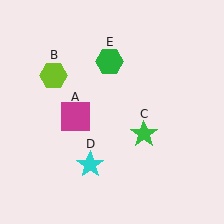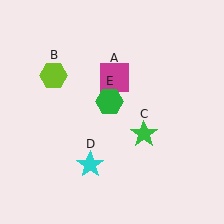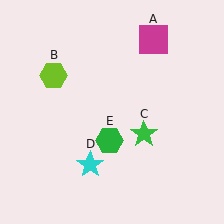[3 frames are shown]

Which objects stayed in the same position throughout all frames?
Lime hexagon (object B) and green star (object C) and cyan star (object D) remained stationary.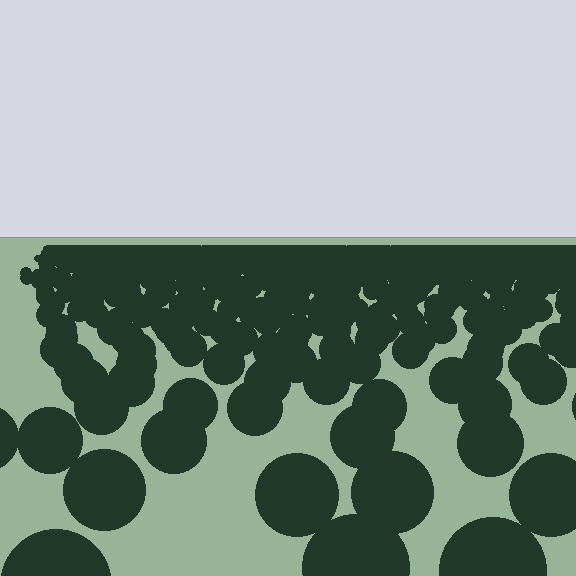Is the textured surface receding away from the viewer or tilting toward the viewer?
The surface is receding away from the viewer. Texture elements get smaller and denser toward the top.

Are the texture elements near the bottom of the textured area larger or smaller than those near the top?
Larger. Near the bottom, elements are closer to the viewer and appear at a bigger on-screen size.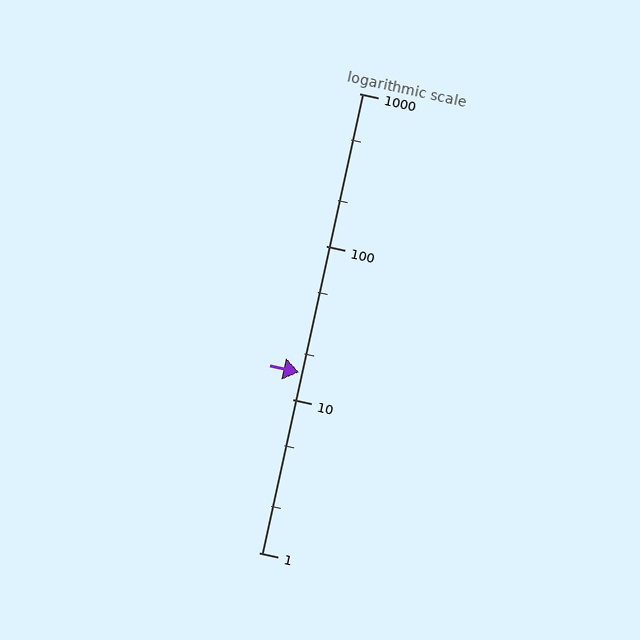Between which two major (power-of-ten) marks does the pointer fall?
The pointer is between 10 and 100.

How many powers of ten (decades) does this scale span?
The scale spans 3 decades, from 1 to 1000.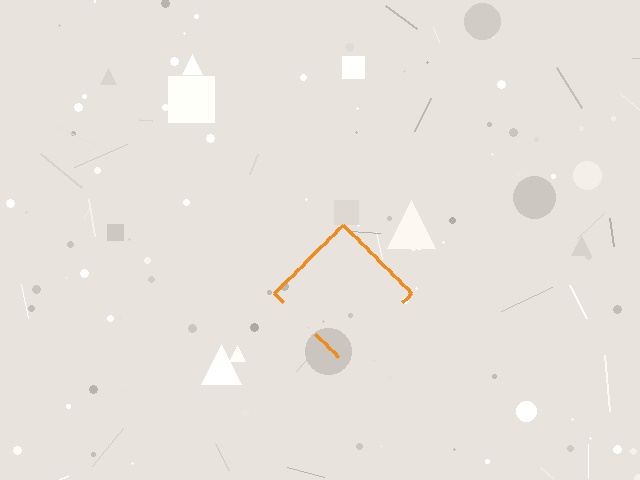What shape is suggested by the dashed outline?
The dashed outline suggests a diamond.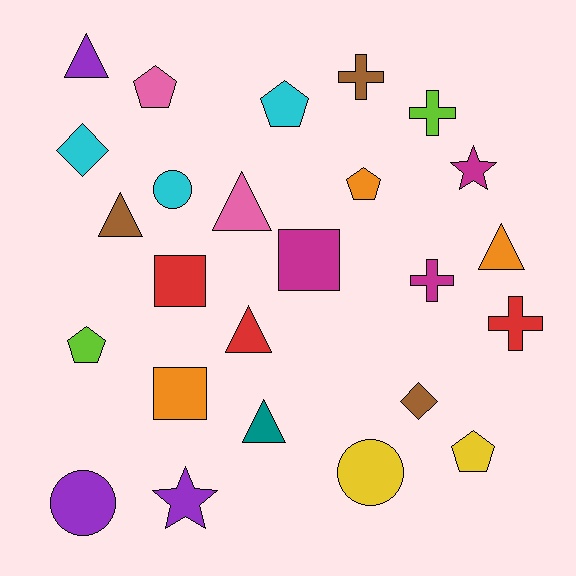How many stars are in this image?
There are 2 stars.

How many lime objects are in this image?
There are 2 lime objects.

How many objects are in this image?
There are 25 objects.